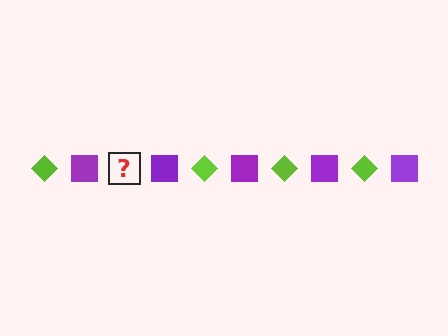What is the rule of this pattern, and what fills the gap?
The rule is that the pattern alternates between lime diamond and purple square. The gap should be filled with a lime diamond.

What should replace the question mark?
The question mark should be replaced with a lime diamond.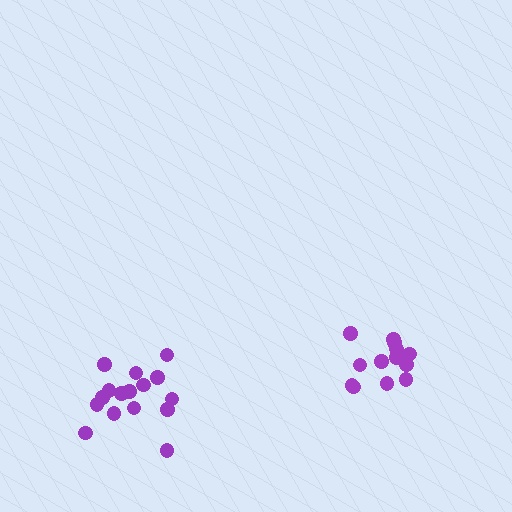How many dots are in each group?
Group 1: 13 dots, Group 2: 16 dots (29 total).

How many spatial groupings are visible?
There are 2 spatial groupings.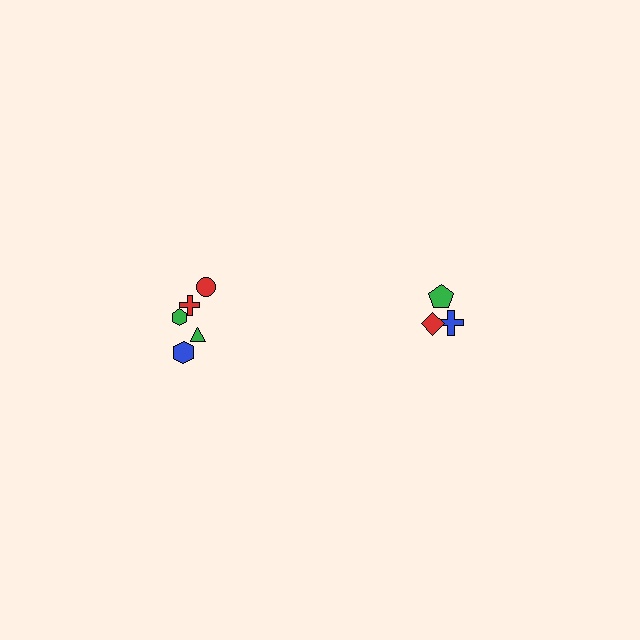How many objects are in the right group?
There are 3 objects.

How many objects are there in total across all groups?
There are 8 objects.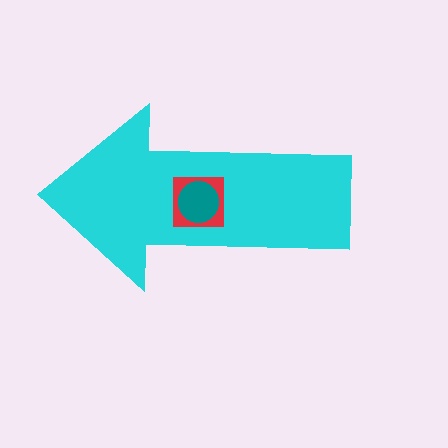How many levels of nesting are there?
3.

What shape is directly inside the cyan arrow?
The red square.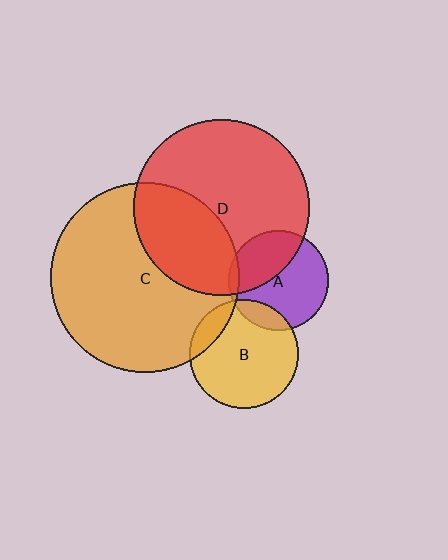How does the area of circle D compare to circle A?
Approximately 3.1 times.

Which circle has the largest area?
Circle C (orange).